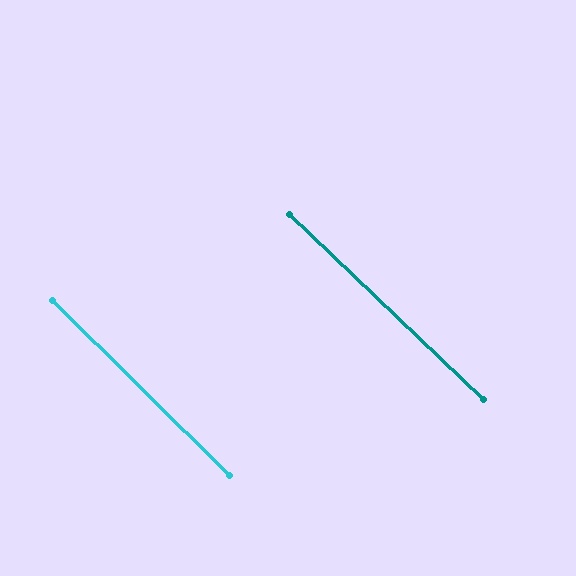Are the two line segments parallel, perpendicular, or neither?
Parallel — their directions differ by only 1.2°.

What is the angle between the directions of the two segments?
Approximately 1 degree.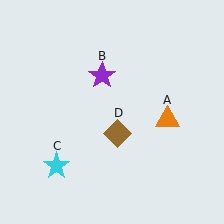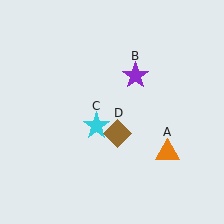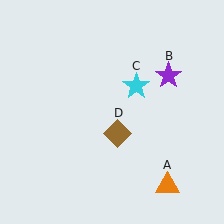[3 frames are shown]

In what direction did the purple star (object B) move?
The purple star (object B) moved right.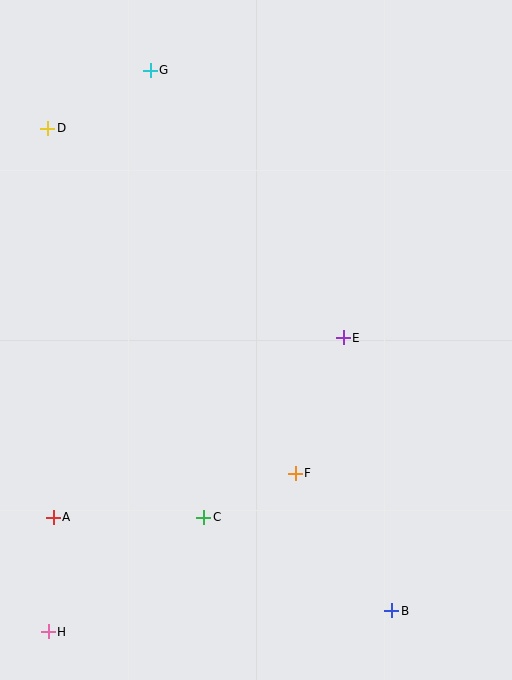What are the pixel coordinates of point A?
Point A is at (53, 517).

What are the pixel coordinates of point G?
Point G is at (150, 70).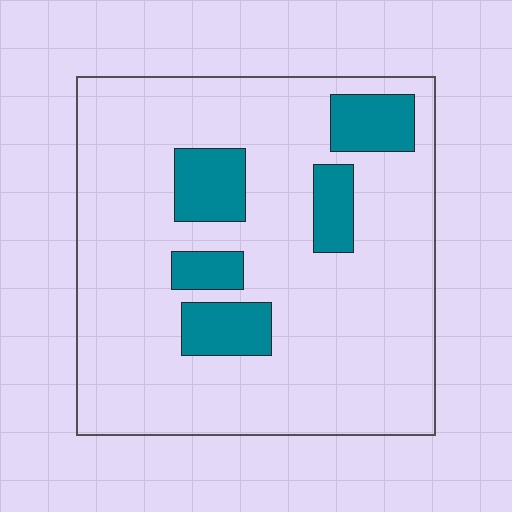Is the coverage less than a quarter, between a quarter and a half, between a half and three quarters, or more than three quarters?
Less than a quarter.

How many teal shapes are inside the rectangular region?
5.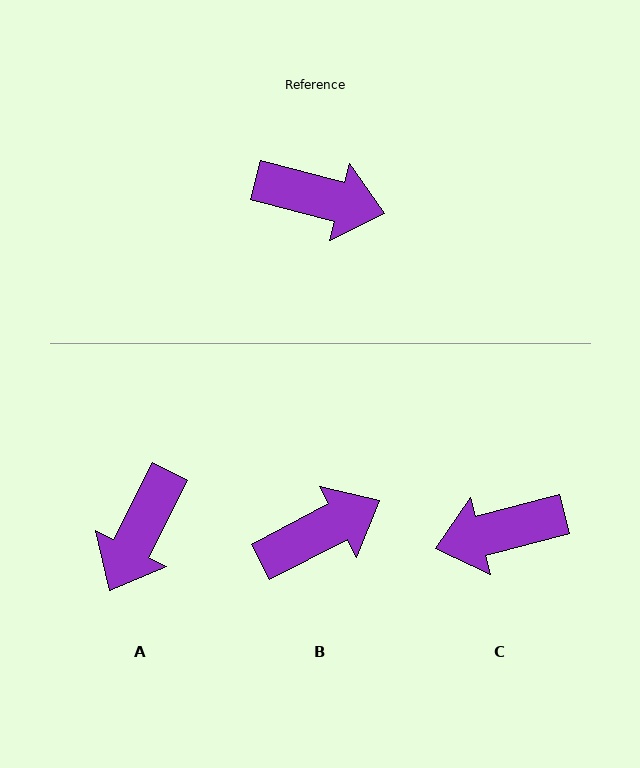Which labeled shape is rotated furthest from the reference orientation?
C, about 151 degrees away.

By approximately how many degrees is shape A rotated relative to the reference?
Approximately 102 degrees clockwise.